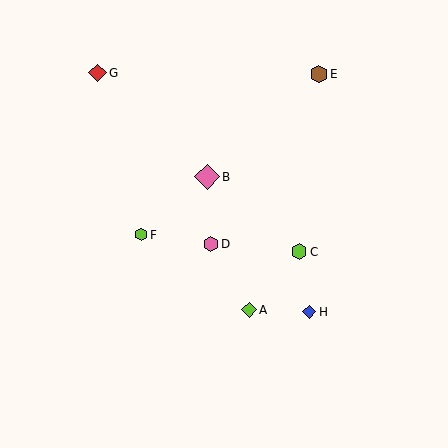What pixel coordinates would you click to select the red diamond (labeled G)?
Click at (98, 73) to select the red diamond G.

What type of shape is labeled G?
Shape G is a red diamond.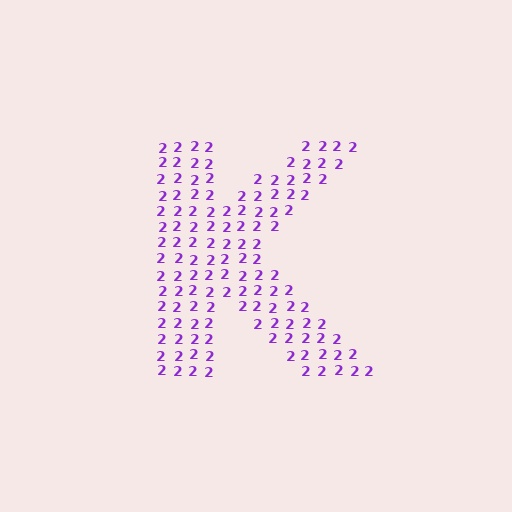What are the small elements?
The small elements are digit 2's.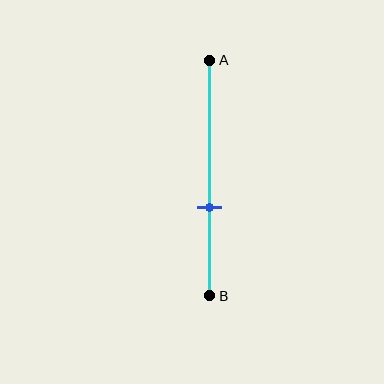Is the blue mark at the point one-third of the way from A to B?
No, the mark is at about 60% from A, not at the 33% one-third point.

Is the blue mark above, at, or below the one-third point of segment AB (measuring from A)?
The blue mark is below the one-third point of segment AB.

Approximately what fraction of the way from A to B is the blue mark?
The blue mark is approximately 60% of the way from A to B.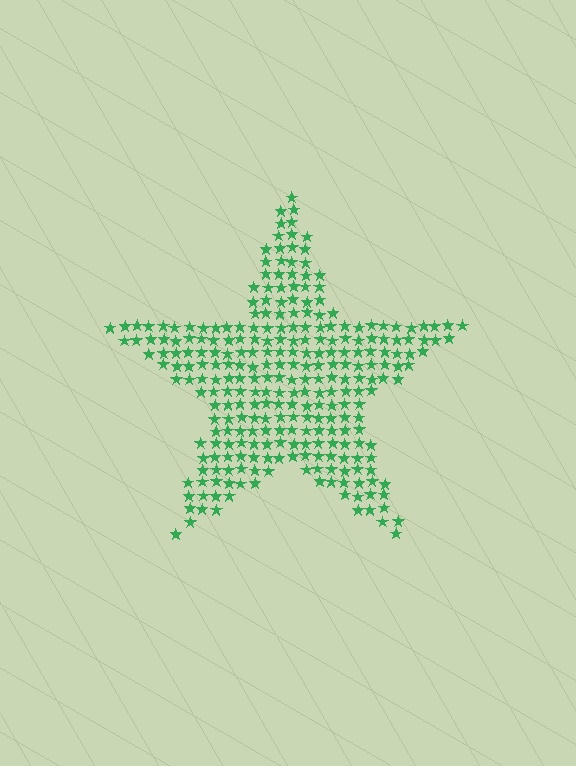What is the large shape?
The large shape is a star.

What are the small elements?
The small elements are stars.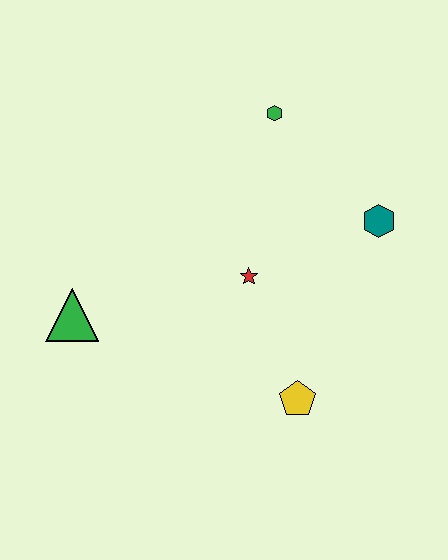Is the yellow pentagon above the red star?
No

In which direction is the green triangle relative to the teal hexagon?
The green triangle is to the left of the teal hexagon.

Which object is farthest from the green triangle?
The teal hexagon is farthest from the green triangle.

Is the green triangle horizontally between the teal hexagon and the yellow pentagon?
No